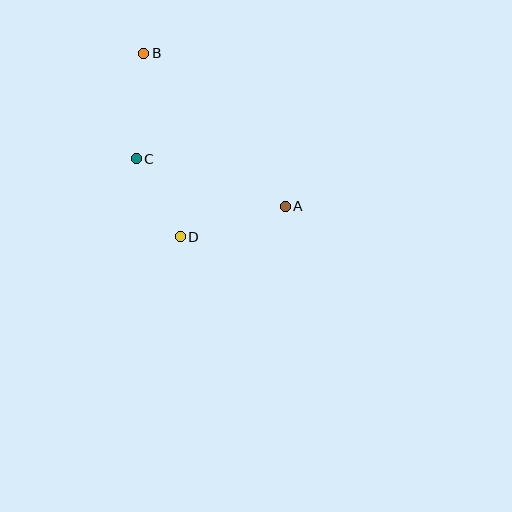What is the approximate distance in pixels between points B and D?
The distance between B and D is approximately 187 pixels.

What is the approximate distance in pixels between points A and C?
The distance between A and C is approximately 156 pixels.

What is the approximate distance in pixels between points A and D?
The distance between A and D is approximately 109 pixels.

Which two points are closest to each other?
Points C and D are closest to each other.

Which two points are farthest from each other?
Points A and B are farthest from each other.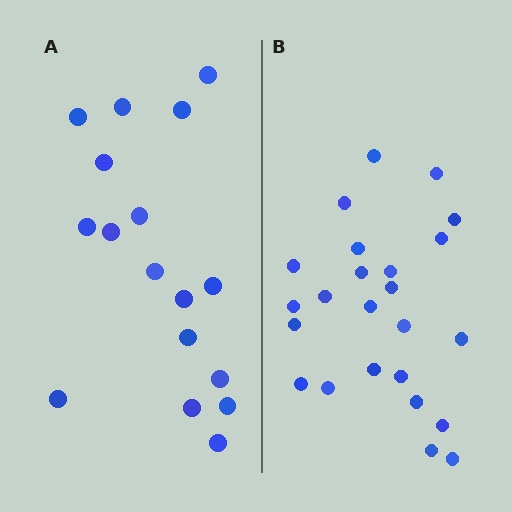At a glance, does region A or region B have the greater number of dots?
Region B (the right region) has more dots.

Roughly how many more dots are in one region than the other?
Region B has roughly 8 or so more dots than region A.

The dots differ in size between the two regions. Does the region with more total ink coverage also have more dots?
No. Region A has more total ink coverage because its dots are larger, but region B actually contains more individual dots. Total area can be misleading — the number of items is what matters here.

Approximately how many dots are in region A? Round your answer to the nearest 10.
About 20 dots. (The exact count is 17, which rounds to 20.)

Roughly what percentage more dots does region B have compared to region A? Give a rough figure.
About 40% more.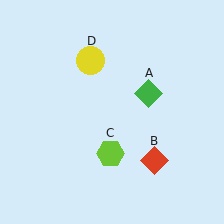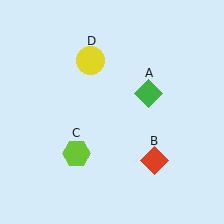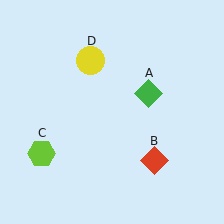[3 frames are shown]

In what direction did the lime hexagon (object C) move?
The lime hexagon (object C) moved left.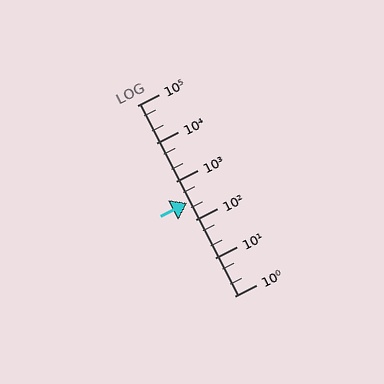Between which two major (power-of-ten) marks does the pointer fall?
The pointer is between 100 and 1000.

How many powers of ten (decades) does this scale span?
The scale spans 5 decades, from 1 to 100000.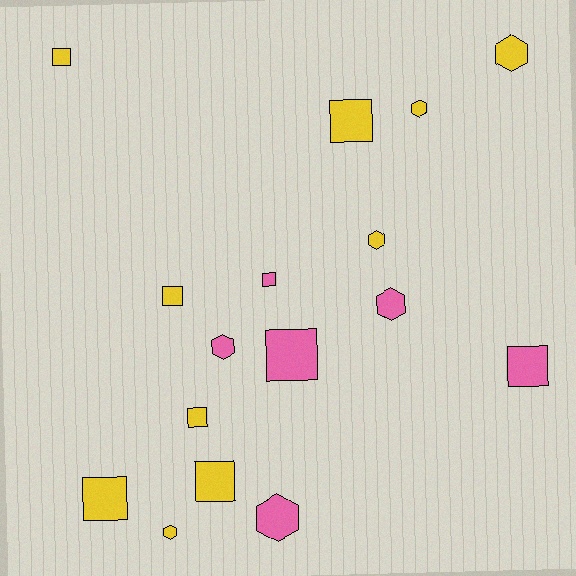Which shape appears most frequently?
Square, with 9 objects.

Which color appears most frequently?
Yellow, with 10 objects.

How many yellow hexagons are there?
There are 4 yellow hexagons.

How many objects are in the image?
There are 16 objects.